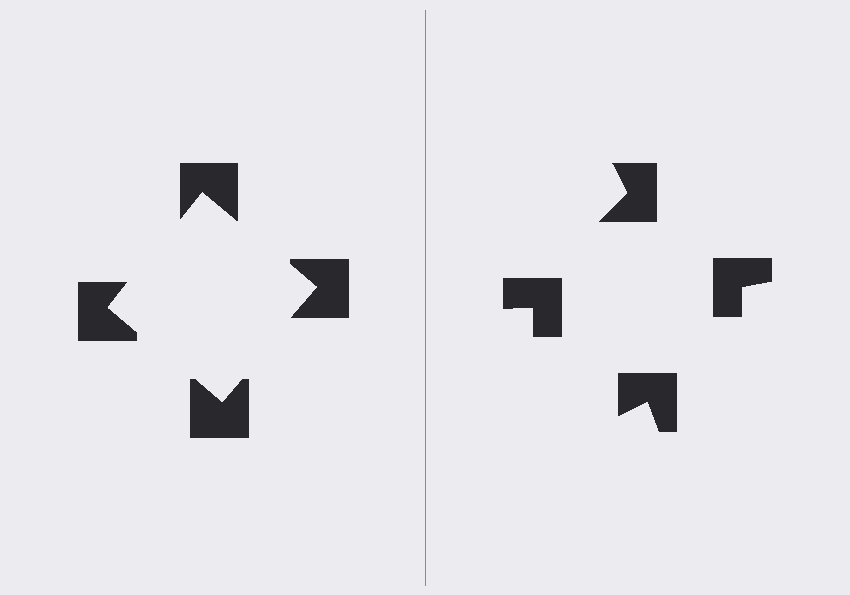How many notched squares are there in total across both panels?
8 — 4 on each side.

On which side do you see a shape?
An illusory square appears on the left side. On the right side the wedge cuts are rotated, so no coherent shape forms.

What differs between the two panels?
The notched squares are positioned identically on both sides; only the wedge orientations differ. On the left they align to a square; on the right they are misaligned.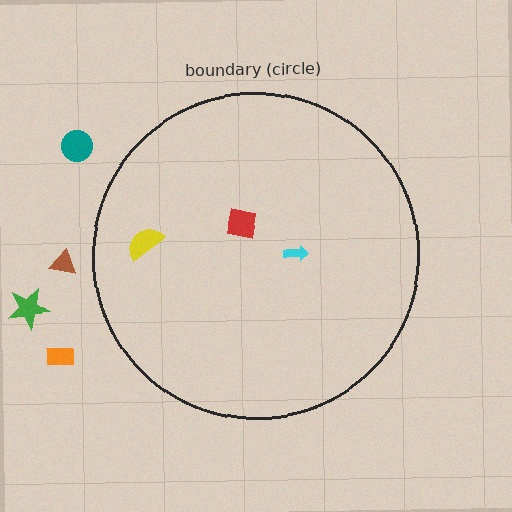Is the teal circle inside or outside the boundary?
Outside.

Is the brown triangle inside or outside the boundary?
Outside.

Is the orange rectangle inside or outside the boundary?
Outside.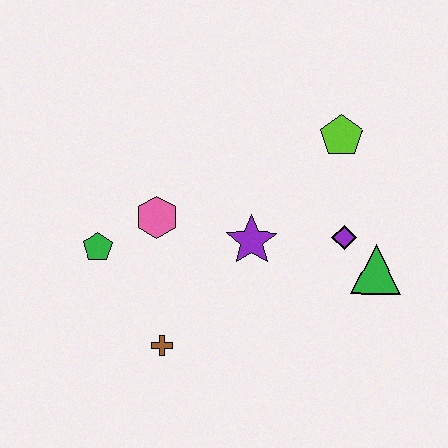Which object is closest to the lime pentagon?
The purple diamond is closest to the lime pentagon.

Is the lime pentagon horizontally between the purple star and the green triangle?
Yes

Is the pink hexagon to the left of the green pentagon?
No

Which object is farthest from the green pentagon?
The green triangle is farthest from the green pentagon.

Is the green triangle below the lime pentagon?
Yes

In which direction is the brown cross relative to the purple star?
The brown cross is below the purple star.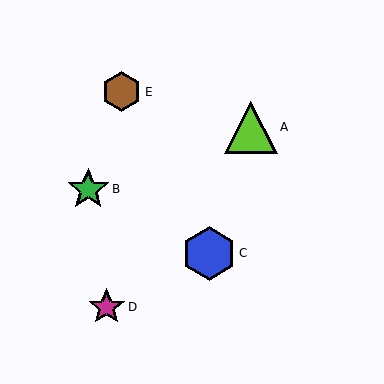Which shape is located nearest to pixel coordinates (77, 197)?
The green star (labeled B) at (88, 189) is nearest to that location.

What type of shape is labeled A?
Shape A is a lime triangle.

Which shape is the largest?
The blue hexagon (labeled C) is the largest.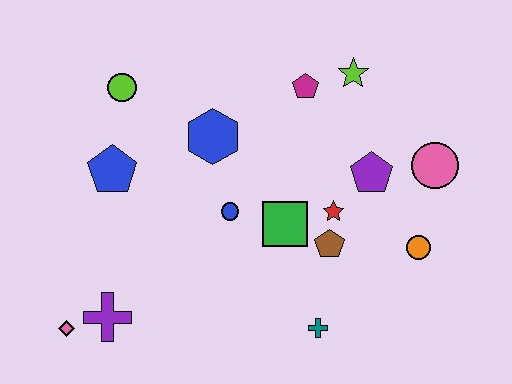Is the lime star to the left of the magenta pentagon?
No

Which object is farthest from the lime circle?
The orange circle is farthest from the lime circle.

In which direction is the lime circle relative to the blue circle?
The lime circle is above the blue circle.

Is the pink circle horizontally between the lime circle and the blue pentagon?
No